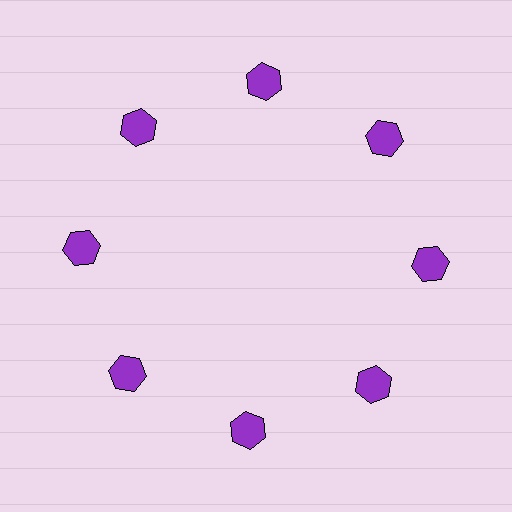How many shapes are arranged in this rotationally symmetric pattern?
There are 8 shapes, arranged in 8 groups of 1.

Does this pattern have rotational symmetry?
Yes, this pattern has 8-fold rotational symmetry. It looks the same after rotating 45 degrees around the center.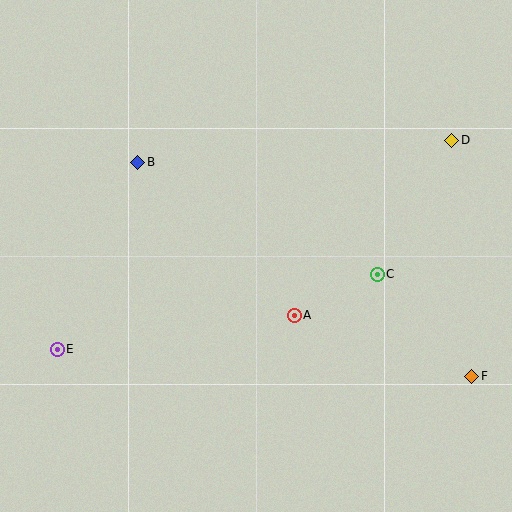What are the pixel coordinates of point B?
Point B is at (138, 162).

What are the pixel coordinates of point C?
Point C is at (377, 274).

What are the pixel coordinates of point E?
Point E is at (57, 349).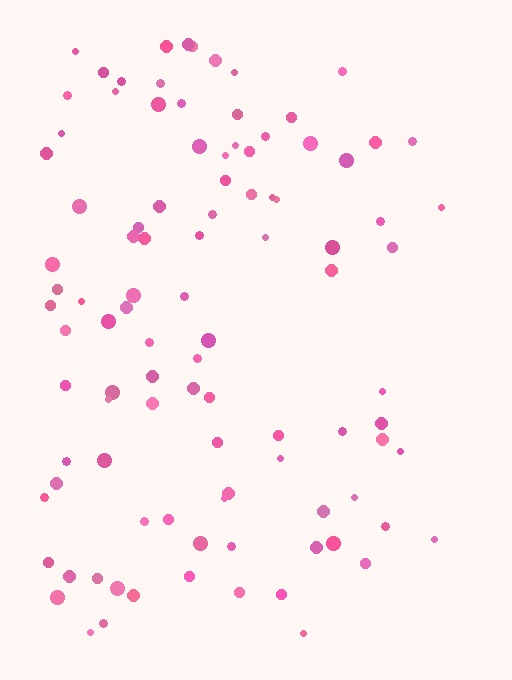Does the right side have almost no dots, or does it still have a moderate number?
Still a moderate number, just noticeably fewer than the left.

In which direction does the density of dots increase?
From right to left, with the left side densest.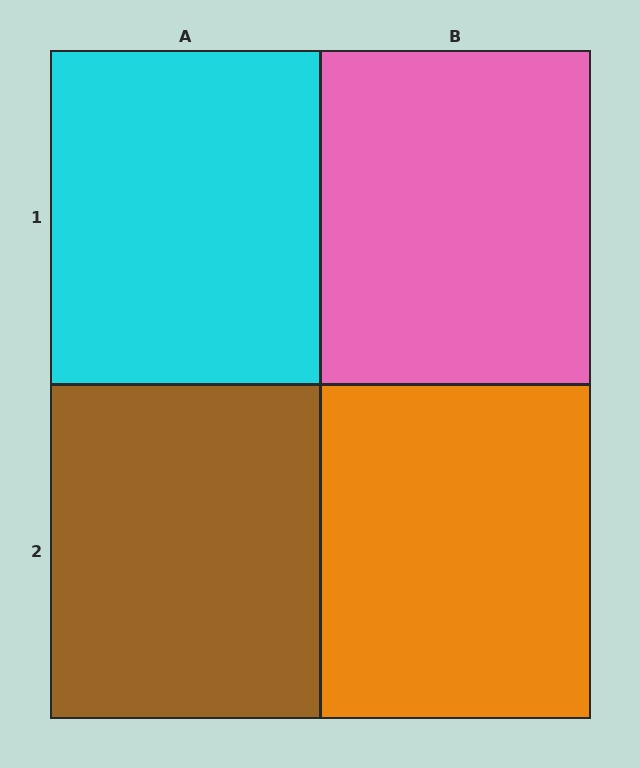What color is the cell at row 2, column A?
Brown.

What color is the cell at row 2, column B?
Orange.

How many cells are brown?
1 cell is brown.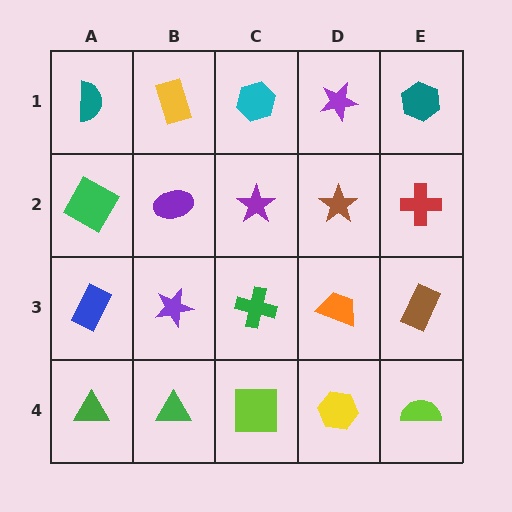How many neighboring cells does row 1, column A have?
2.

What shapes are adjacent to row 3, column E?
A red cross (row 2, column E), a lime semicircle (row 4, column E), an orange trapezoid (row 3, column D).